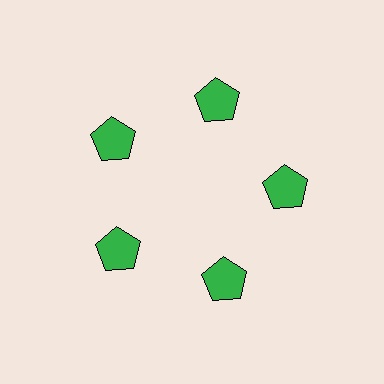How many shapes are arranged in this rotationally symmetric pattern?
There are 5 shapes, arranged in 5 groups of 1.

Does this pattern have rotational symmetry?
Yes, this pattern has 5-fold rotational symmetry. It looks the same after rotating 72 degrees around the center.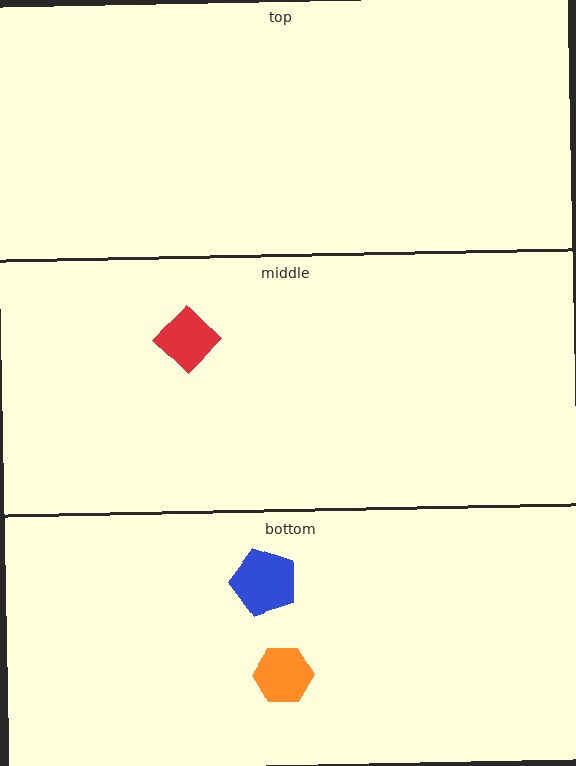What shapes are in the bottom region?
The blue pentagon, the orange hexagon.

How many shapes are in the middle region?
1.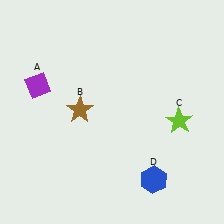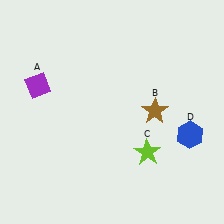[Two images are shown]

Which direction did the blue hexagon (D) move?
The blue hexagon (D) moved up.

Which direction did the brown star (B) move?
The brown star (B) moved right.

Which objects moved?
The objects that moved are: the brown star (B), the lime star (C), the blue hexagon (D).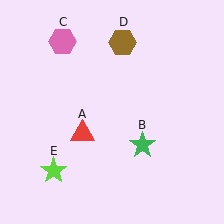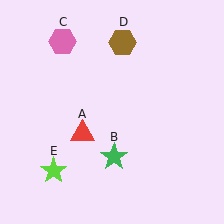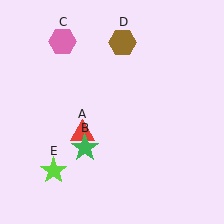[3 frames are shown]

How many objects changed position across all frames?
1 object changed position: green star (object B).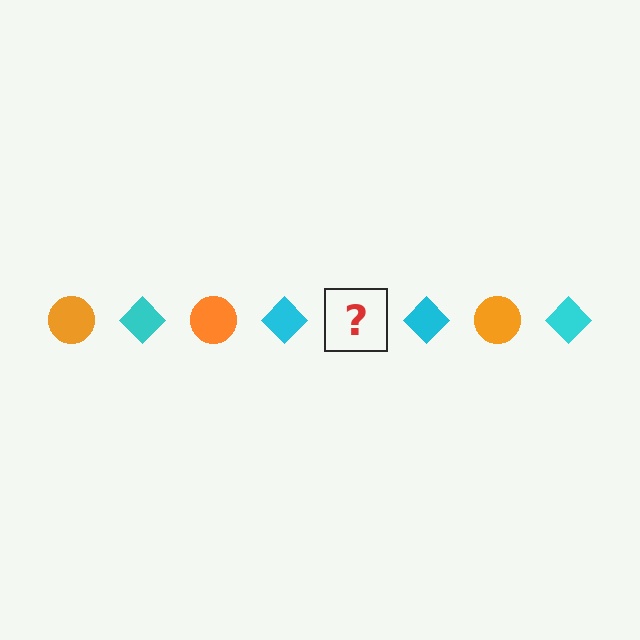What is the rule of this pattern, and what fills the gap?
The rule is that the pattern alternates between orange circle and cyan diamond. The gap should be filled with an orange circle.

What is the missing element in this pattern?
The missing element is an orange circle.